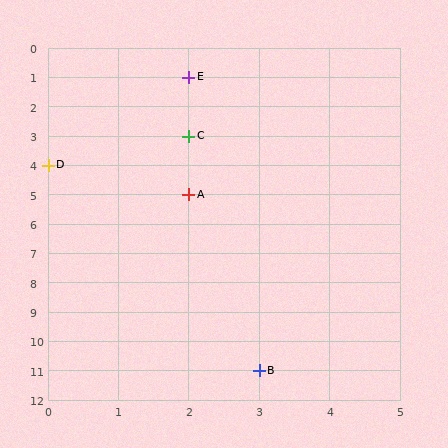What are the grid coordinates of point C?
Point C is at grid coordinates (2, 3).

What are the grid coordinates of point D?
Point D is at grid coordinates (0, 4).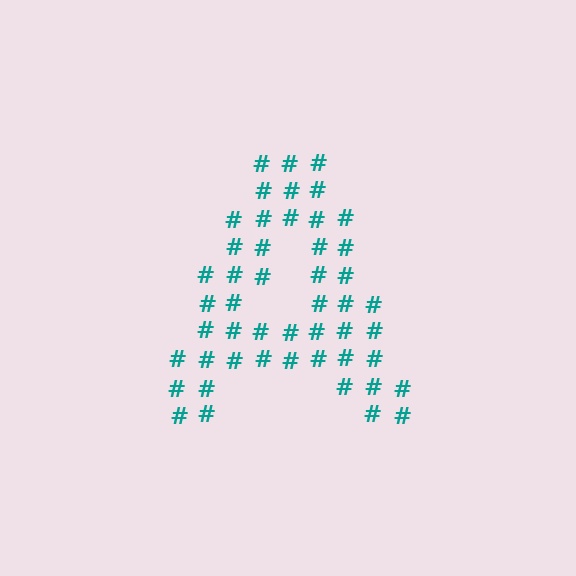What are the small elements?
The small elements are hash symbols.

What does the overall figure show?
The overall figure shows the letter A.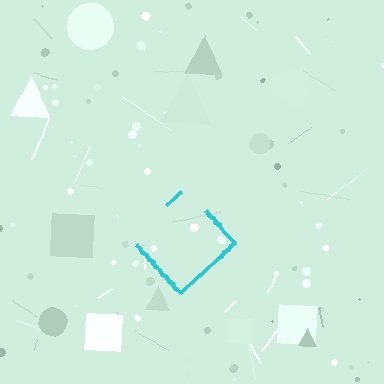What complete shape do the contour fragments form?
The contour fragments form a diamond.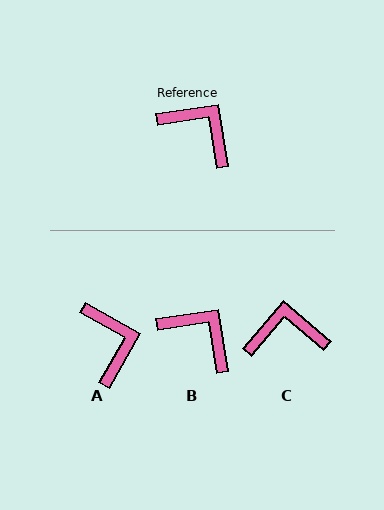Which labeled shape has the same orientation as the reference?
B.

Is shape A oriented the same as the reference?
No, it is off by about 39 degrees.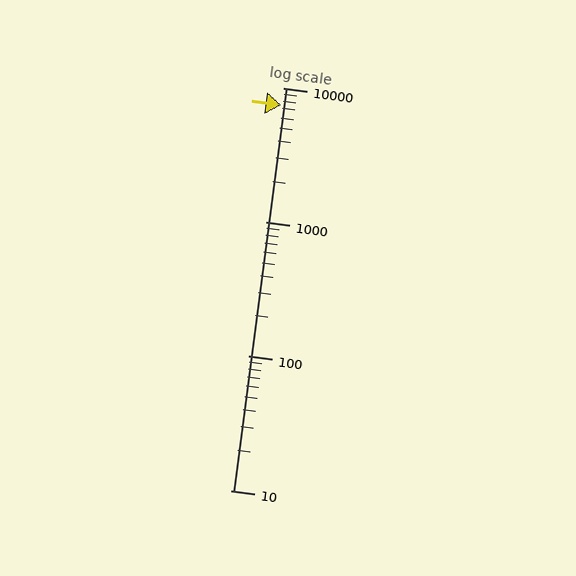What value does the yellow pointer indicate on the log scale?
The pointer indicates approximately 7400.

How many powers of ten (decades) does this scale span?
The scale spans 3 decades, from 10 to 10000.